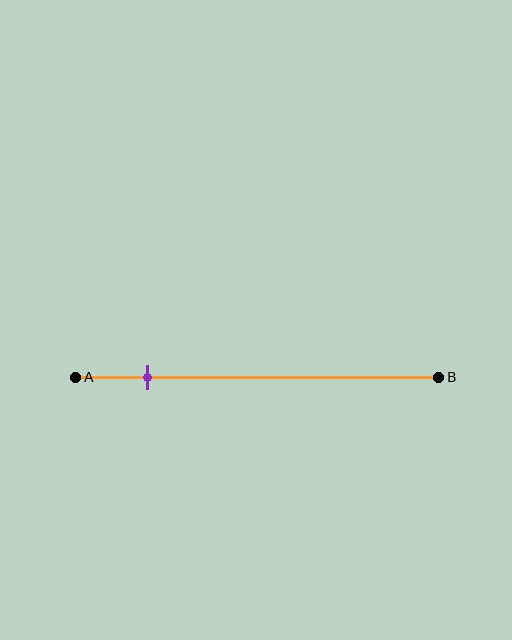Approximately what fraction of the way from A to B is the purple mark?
The purple mark is approximately 20% of the way from A to B.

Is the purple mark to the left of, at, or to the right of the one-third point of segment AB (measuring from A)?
The purple mark is to the left of the one-third point of segment AB.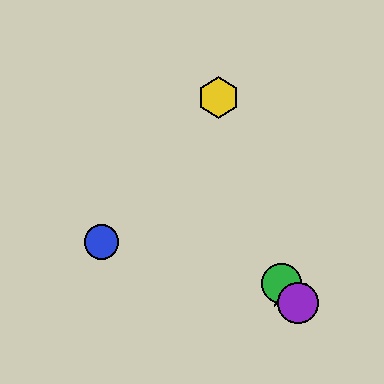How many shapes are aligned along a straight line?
3 shapes (the red star, the green circle, the purple circle) are aligned along a straight line.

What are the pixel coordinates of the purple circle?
The purple circle is at (298, 303).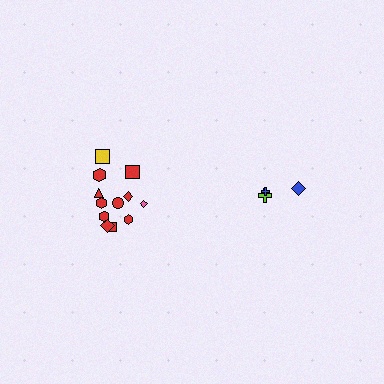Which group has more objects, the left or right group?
The left group.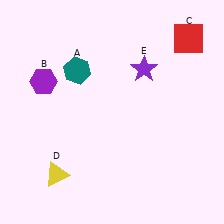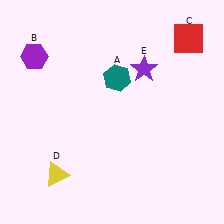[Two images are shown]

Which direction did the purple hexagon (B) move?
The purple hexagon (B) moved up.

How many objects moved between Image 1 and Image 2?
2 objects moved between the two images.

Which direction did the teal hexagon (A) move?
The teal hexagon (A) moved right.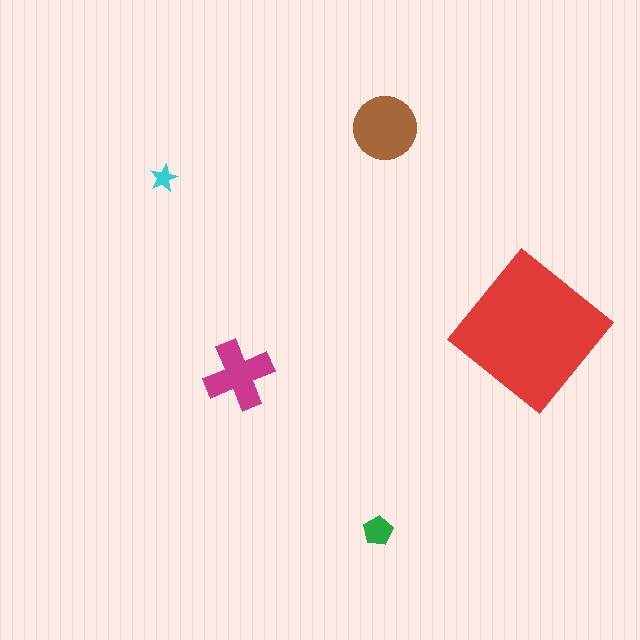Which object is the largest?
The red diamond.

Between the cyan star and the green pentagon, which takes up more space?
The green pentagon.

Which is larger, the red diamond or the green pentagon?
The red diamond.